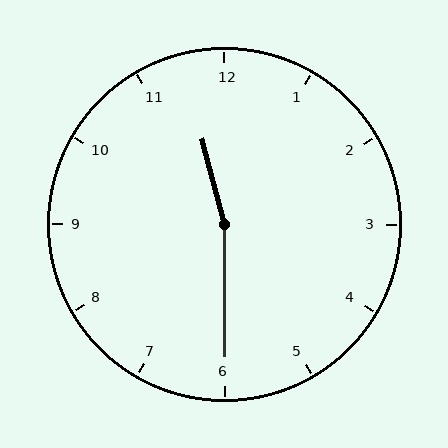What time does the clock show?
11:30.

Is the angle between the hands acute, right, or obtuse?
It is obtuse.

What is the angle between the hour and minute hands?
Approximately 165 degrees.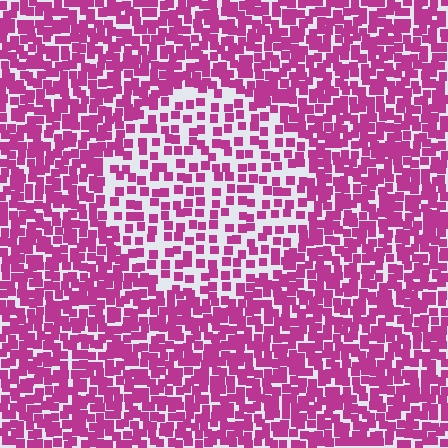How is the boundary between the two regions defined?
The boundary is defined by a change in element density (approximately 2.0x ratio). All elements are the same color, size, and shape.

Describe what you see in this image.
The image contains small magenta elements arranged at two different densities. A circle-shaped region is visible where the elements are less densely packed than the surrounding area.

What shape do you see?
I see a circle.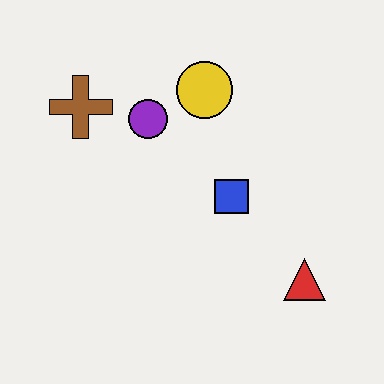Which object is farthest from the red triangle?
The brown cross is farthest from the red triangle.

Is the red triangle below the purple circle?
Yes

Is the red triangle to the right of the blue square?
Yes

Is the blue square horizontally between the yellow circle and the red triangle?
Yes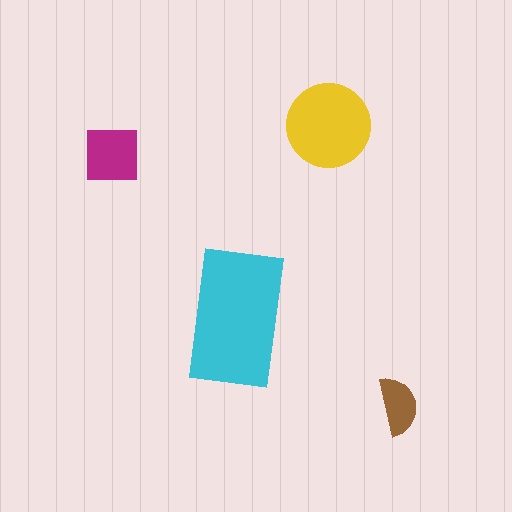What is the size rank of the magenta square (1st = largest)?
3rd.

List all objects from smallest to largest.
The brown semicircle, the magenta square, the yellow circle, the cyan rectangle.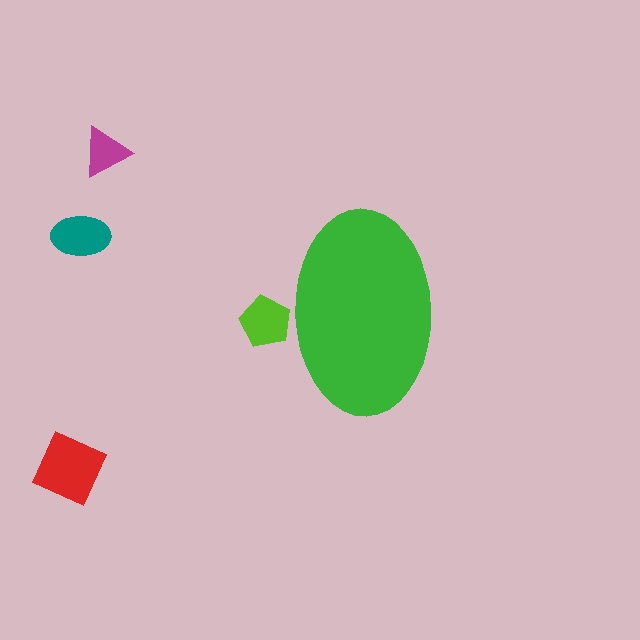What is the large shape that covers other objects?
A green ellipse.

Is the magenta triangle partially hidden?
No, the magenta triangle is fully visible.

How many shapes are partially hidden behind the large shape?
1 shape is partially hidden.